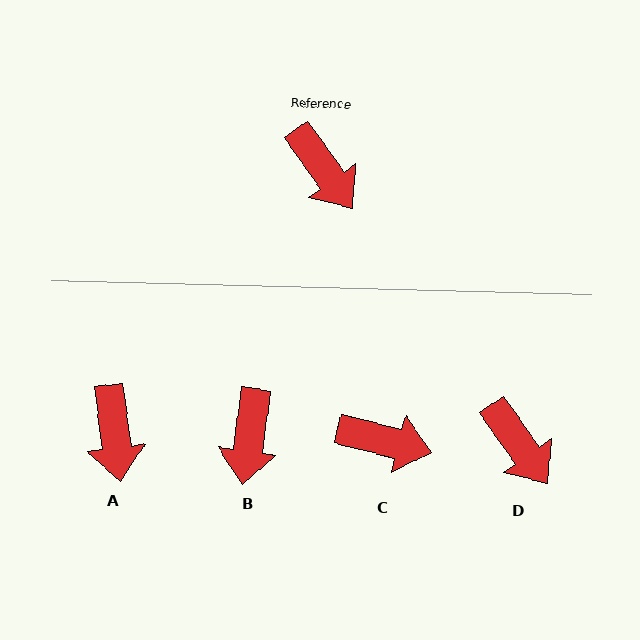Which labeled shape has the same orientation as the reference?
D.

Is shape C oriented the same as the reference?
No, it is off by about 40 degrees.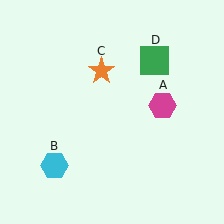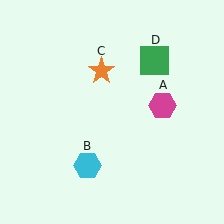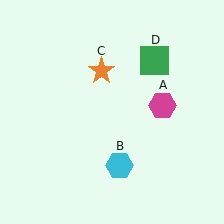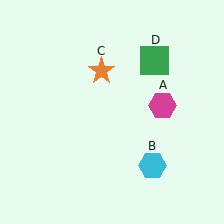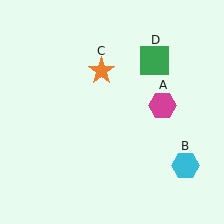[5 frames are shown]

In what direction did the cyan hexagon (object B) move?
The cyan hexagon (object B) moved right.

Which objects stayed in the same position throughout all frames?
Magenta hexagon (object A) and orange star (object C) and green square (object D) remained stationary.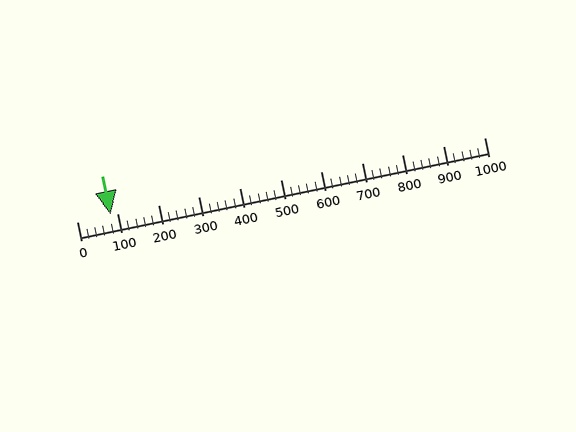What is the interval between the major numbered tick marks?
The major tick marks are spaced 100 units apart.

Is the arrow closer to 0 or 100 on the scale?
The arrow is closer to 100.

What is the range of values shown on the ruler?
The ruler shows values from 0 to 1000.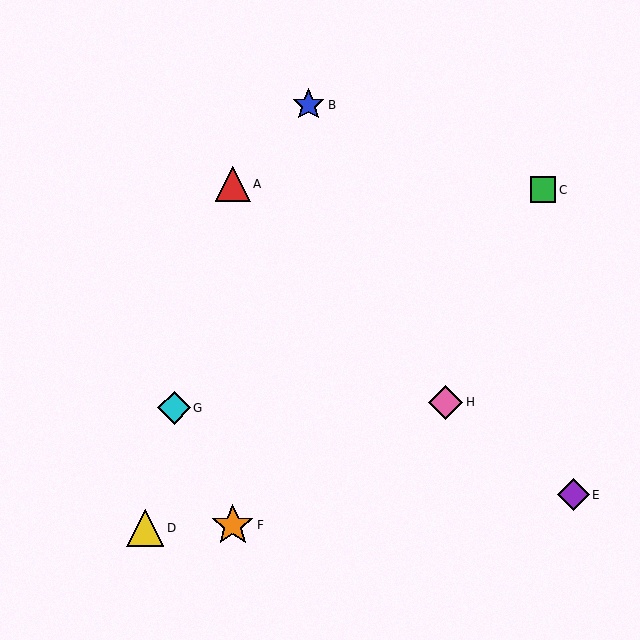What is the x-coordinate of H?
Object H is at x≈445.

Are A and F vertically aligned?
Yes, both are at x≈233.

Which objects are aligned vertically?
Objects A, F are aligned vertically.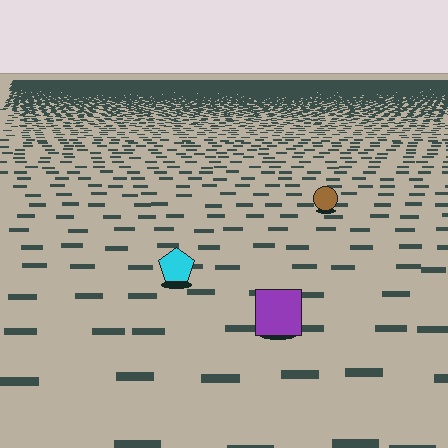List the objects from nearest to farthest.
From nearest to farthest: the purple square, the cyan pentagon, the brown circle.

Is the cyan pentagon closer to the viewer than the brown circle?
Yes. The cyan pentagon is closer — you can tell from the texture gradient: the ground texture is coarser near it.